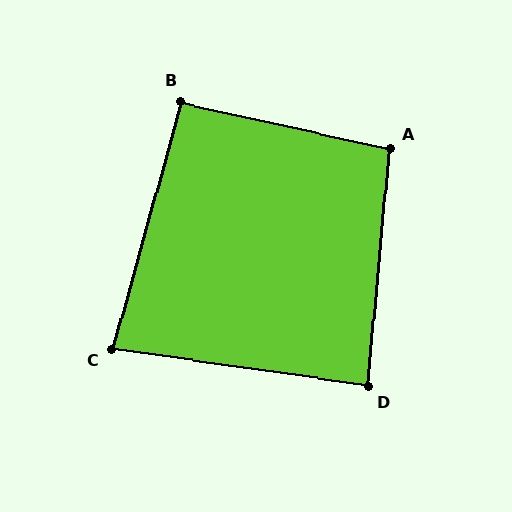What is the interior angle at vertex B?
Approximately 93 degrees (approximately right).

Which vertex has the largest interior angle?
A, at approximately 97 degrees.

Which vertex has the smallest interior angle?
C, at approximately 83 degrees.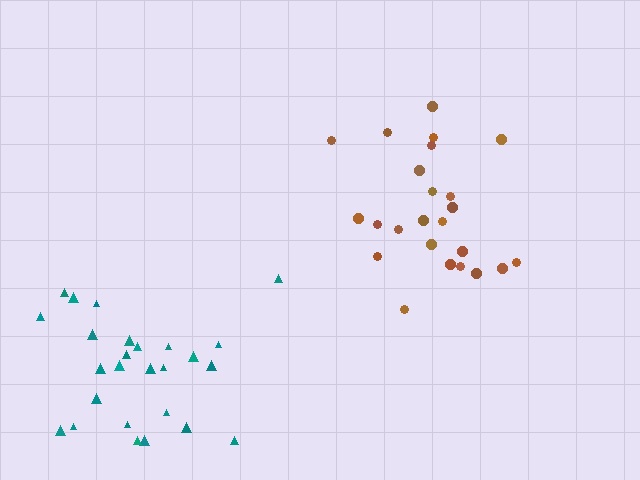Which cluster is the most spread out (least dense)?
Teal.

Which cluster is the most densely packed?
Brown.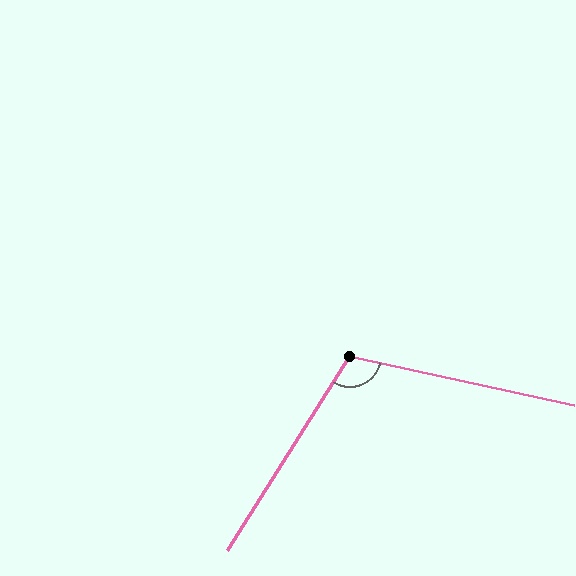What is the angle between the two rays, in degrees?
Approximately 110 degrees.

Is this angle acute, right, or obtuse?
It is obtuse.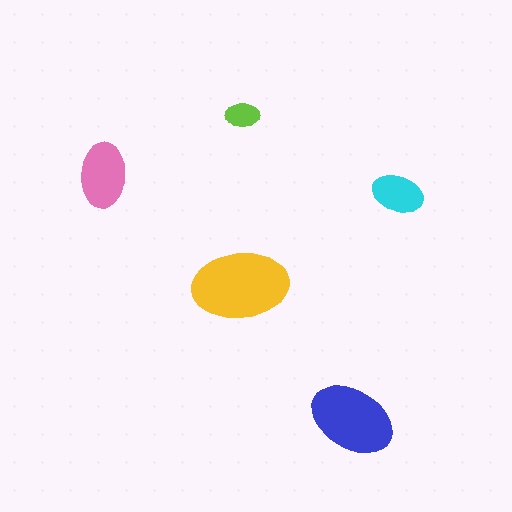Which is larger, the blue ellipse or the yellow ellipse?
The yellow one.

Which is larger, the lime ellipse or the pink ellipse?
The pink one.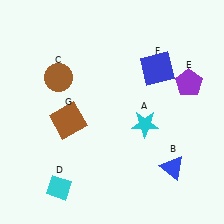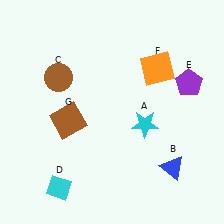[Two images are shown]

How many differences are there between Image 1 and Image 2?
There is 1 difference between the two images.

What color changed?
The square (F) changed from blue in Image 1 to orange in Image 2.